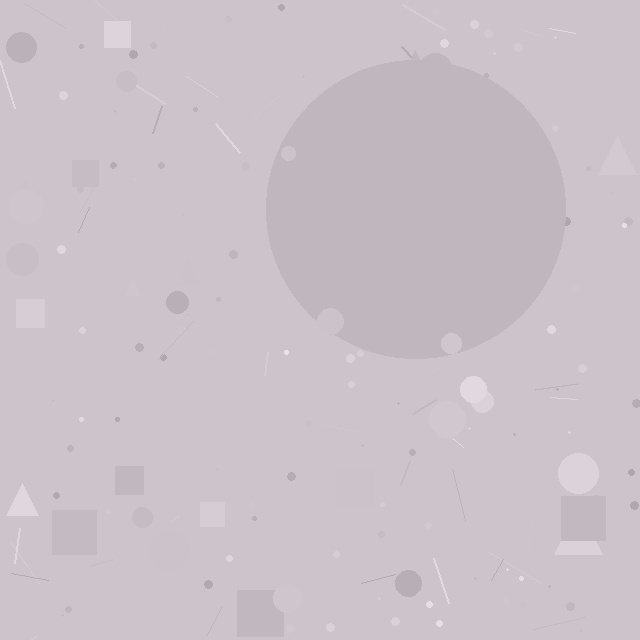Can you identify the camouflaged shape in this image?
The camouflaged shape is a circle.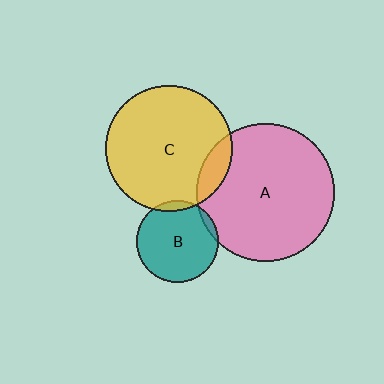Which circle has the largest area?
Circle A (pink).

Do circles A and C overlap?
Yes.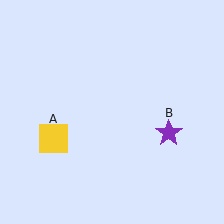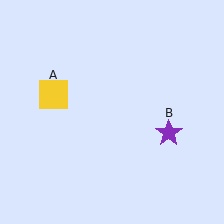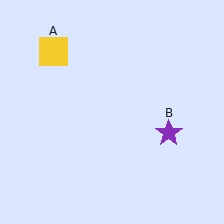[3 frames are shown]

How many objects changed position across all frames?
1 object changed position: yellow square (object A).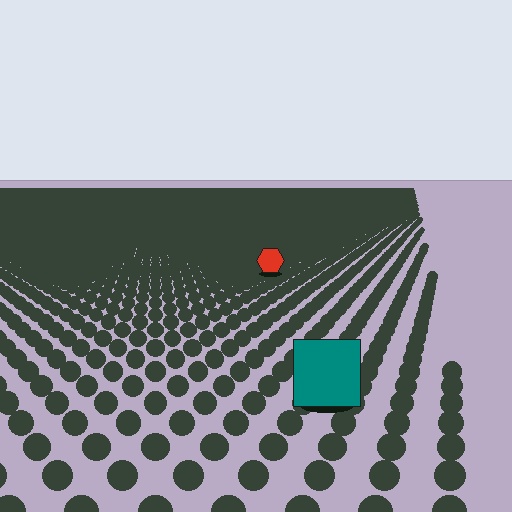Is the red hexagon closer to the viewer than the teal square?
No. The teal square is closer — you can tell from the texture gradient: the ground texture is coarser near it.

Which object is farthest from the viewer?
The red hexagon is farthest from the viewer. It appears smaller and the ground texture around it is denser.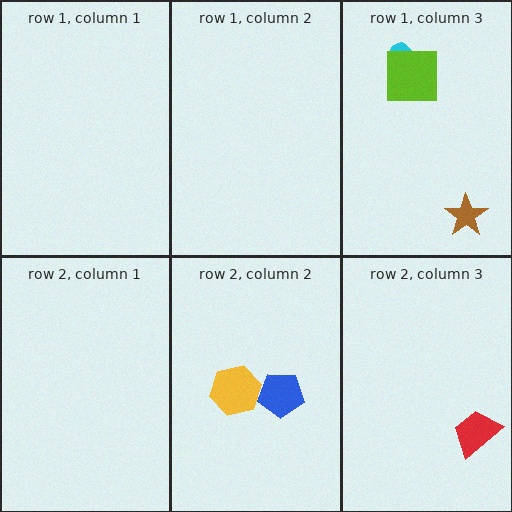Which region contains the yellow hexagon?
The row 2, column 2 region.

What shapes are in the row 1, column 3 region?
The cyan ellipse, the brown star, the lime square.